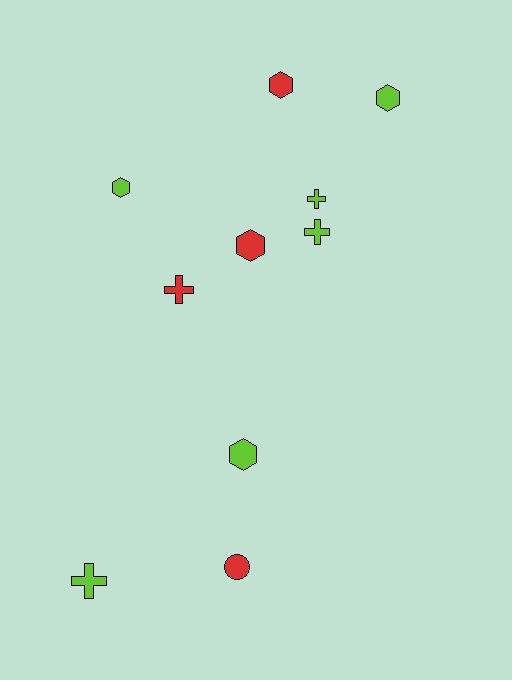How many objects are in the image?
There are 10 objects.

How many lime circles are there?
There are no lime circles.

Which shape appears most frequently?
Hexagon, with 5 objects.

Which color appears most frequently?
Lime, with 6 objects.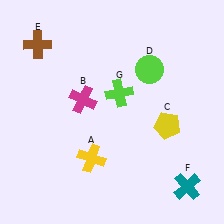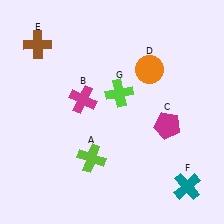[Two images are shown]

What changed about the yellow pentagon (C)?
In Image 1, C is yellow. In Image 2, it changed to magenta.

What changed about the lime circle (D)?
In Image 1, D is lime. In Image 2, it changed to orange.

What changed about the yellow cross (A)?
In Image 1, A is yellow. In Image 2, it changed to lime.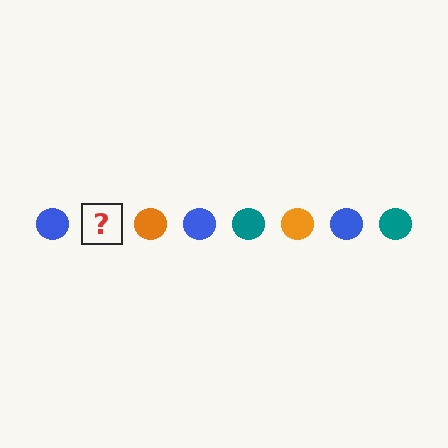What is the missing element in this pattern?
The missing element is a teal circle.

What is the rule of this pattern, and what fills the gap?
The rule is that the pattern cycles through blue, teal, orange circles. The gap should be filled with a teal circle.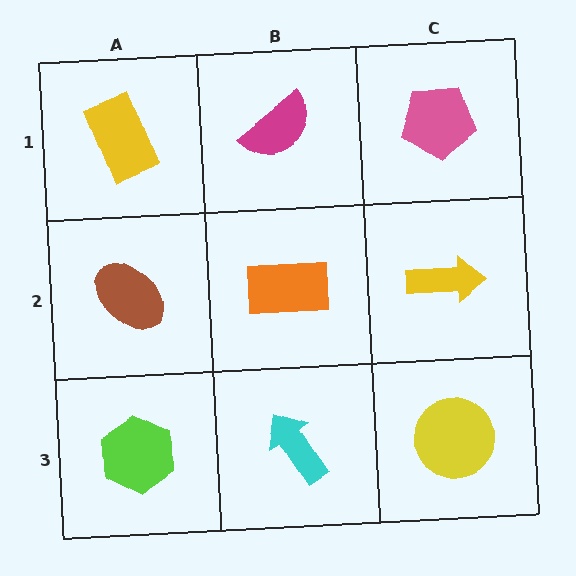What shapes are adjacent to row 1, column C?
A yellow arrow (row 2, column C), a magenta semicircle (row 1, column B).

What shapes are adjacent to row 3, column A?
A brown ellipse (row 2, column A), a cyan arrow (row 3, column B).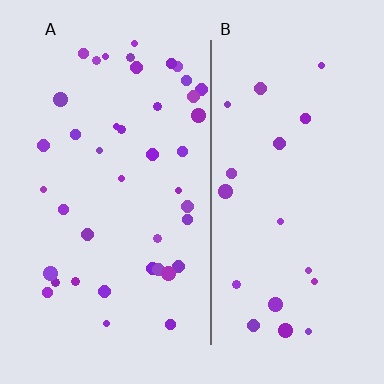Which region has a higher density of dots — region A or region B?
A (the left).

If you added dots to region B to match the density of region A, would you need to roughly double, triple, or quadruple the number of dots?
Approximately double.